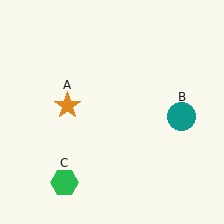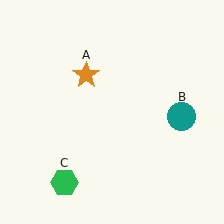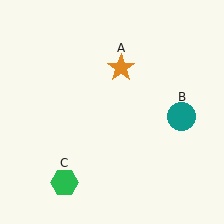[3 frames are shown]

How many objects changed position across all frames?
1 object changed position: orange star (object A).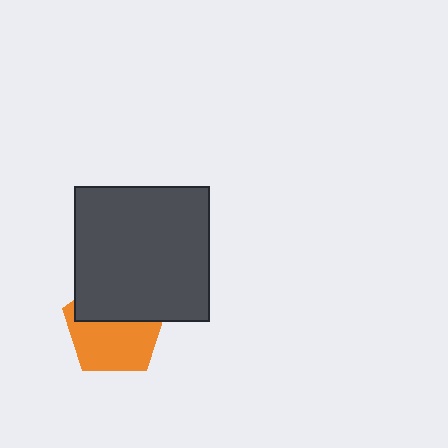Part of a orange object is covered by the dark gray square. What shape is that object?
It is a pentagon.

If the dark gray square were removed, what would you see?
You would see the complete orange pentagon.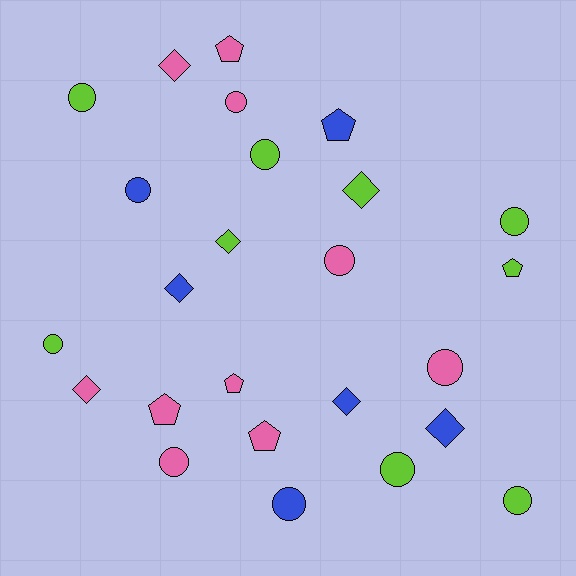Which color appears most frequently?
Pink, with 10 objects.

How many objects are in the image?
There are 25 objects.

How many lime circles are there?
There are 6 lime circles.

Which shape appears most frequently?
Circle, with 12 objects.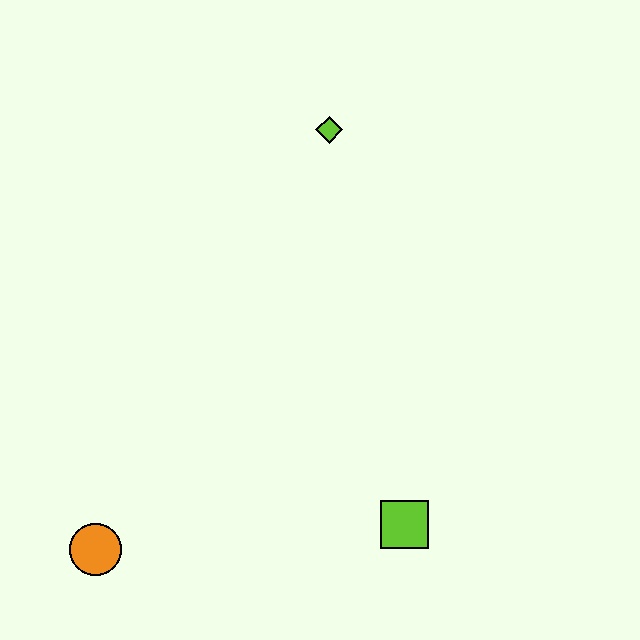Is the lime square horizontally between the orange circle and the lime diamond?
No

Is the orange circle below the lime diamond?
Yes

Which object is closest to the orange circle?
The lime square is closest to the orange circle.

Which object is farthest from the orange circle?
The lime diamond is farthest from the orange circle.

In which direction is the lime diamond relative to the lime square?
The lime diamond is above the lime square.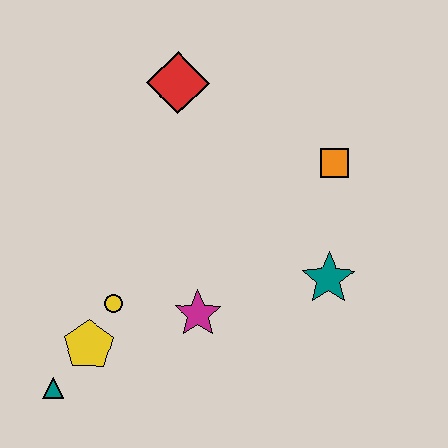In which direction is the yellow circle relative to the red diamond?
The yellow circle is below the red diamond.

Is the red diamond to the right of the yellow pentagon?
Yes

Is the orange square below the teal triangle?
No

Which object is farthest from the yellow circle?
The orange square is farthest from the yellow circle.